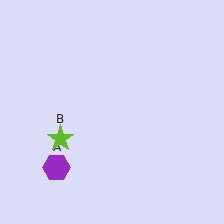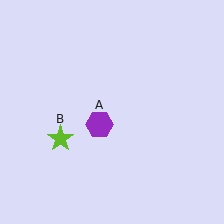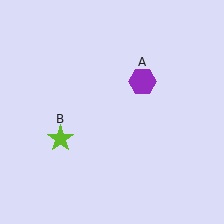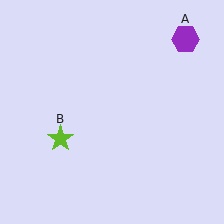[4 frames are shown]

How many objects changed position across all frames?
1 object changed position: purple hexagon (object A).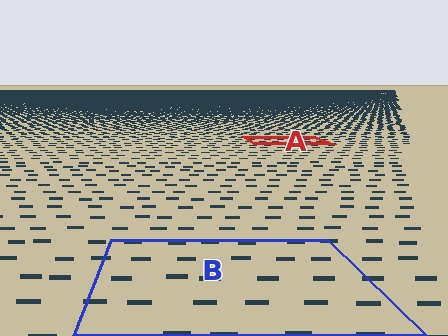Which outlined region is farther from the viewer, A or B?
Region A is farther from the viewer — the texture elements inside it appear smaller and more densely packed.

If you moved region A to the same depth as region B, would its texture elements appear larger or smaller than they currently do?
They would appear larger. At a closer depth, the same texture elements are projected at a bigger on-screen size.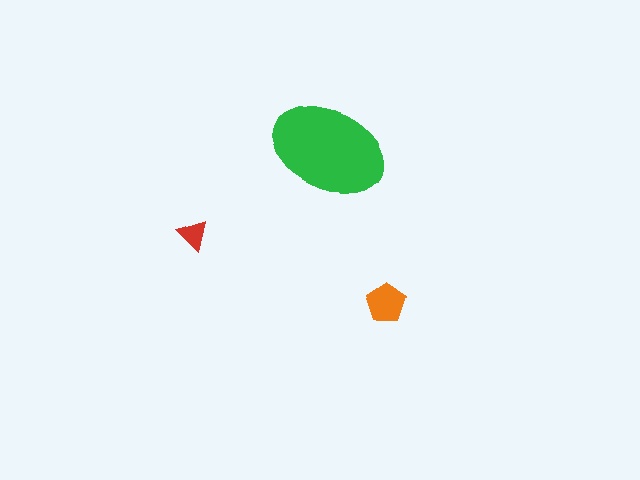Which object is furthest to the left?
The red triangle is leftmost.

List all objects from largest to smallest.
The green ellipse, the orange pentagon, the red triangle.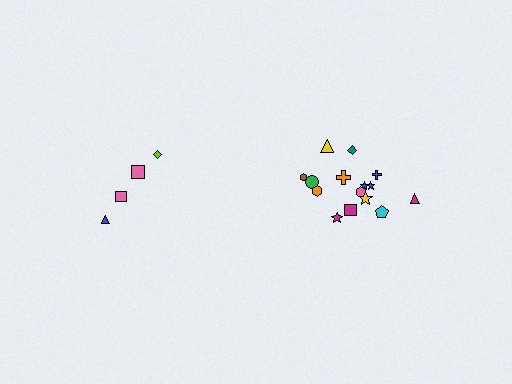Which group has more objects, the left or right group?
The right group.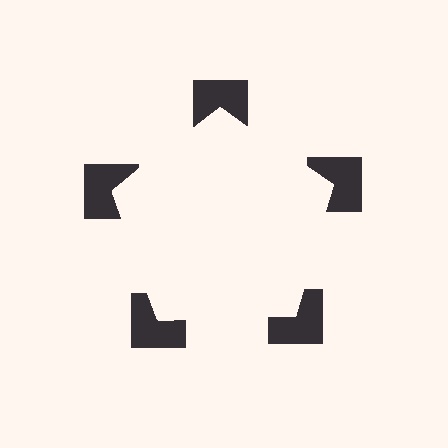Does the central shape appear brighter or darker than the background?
It typically appears slightly brighter than the background, even though no actual brightness change is drawn.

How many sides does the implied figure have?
5 sides.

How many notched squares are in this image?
There are 5 — one at each vertex of the illusory pentagon.